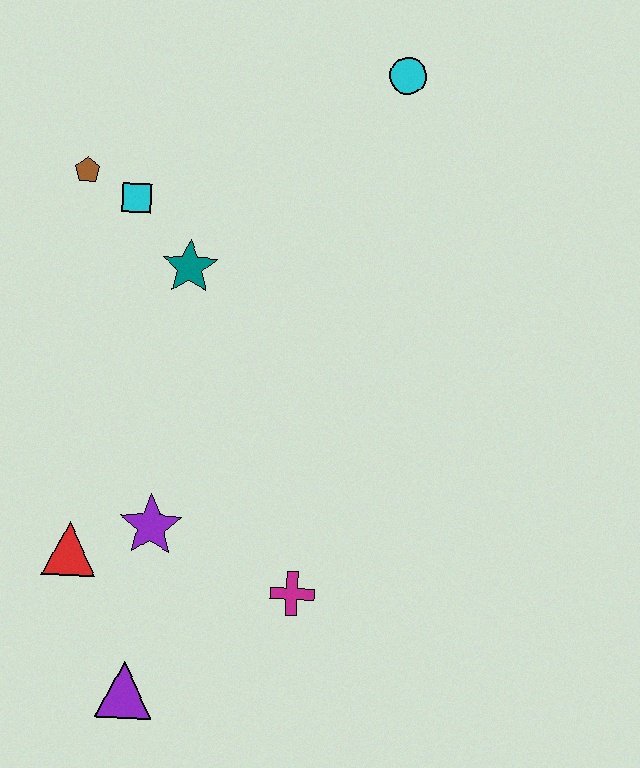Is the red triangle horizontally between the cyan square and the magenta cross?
No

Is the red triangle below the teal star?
Yes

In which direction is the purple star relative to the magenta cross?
The purple star is to the left of the magenta cross.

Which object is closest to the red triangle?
The purple star is closest to the red triangle.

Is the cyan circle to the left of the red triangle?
No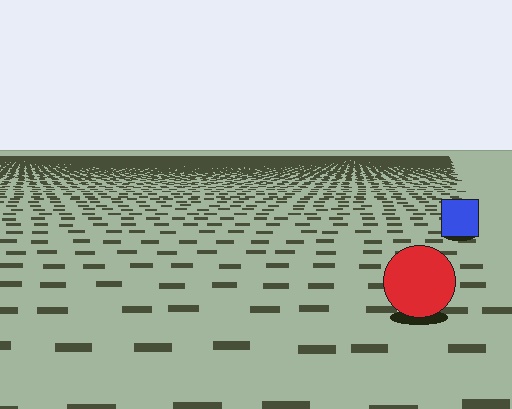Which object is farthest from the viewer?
The blue square is farthest from the viewer. It appears smaller and the ground texture around it is denser.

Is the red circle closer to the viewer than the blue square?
Yes. The red circle is closer — you can tell from the texture gradient: the ground texture is coarser near it.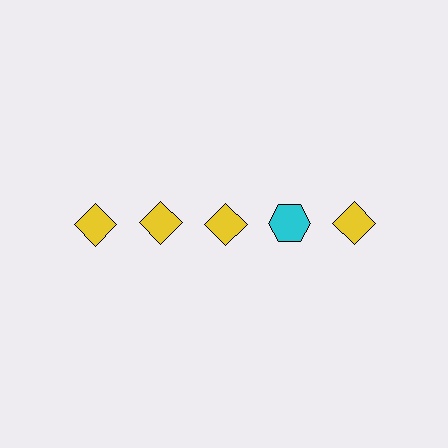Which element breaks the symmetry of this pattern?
The cyan hexagon in the top row, second from right column breaks the symmetry. All other shapes are yellow diamonds.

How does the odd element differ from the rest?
It differs in both color (cyan instead of yellow) and shape (hexagon instead of diamond).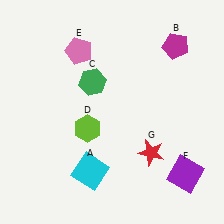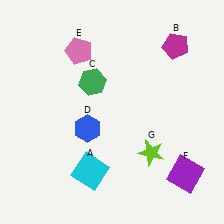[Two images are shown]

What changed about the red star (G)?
In Image 1, G is red. In Image 2, it changed to lime.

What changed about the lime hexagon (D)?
In Image 1, D is lime. In Image 2, it changed to blue.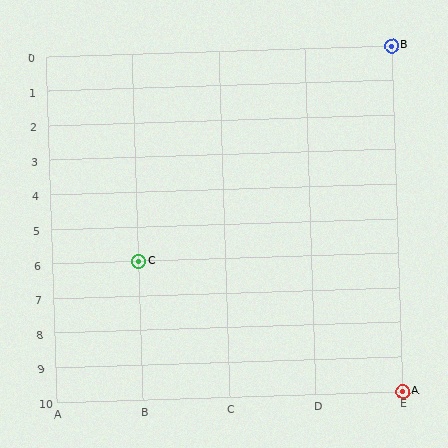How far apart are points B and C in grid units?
Points B and C are 3 columns and 6 rows apart (about 6.7 grid units diagonally).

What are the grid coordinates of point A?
Point A is at grid coordinates (E, 10).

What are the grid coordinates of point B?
Point B is at grid coordinates (E, 0).